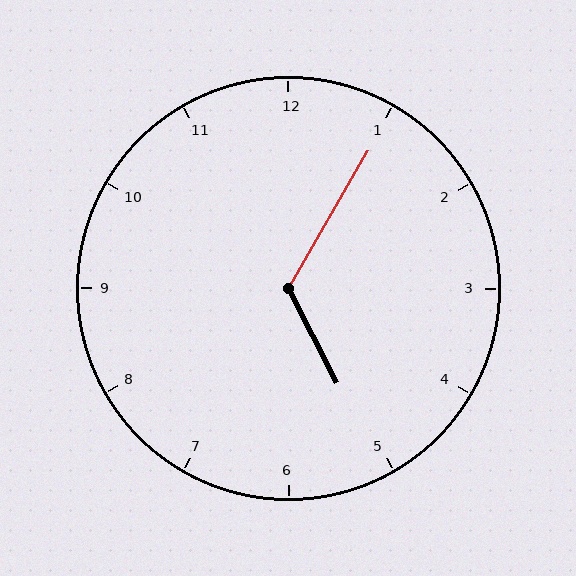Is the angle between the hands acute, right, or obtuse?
It is obtuse.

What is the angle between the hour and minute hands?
Approximately 122 degrees.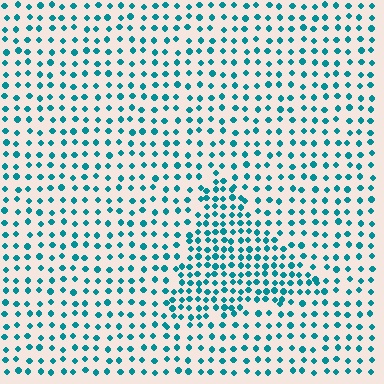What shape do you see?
I see a triangle.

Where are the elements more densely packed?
The elements are more densely packed inside the triangle boundary.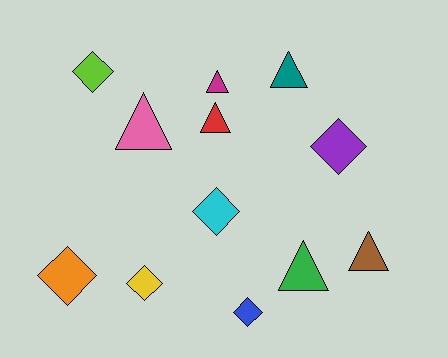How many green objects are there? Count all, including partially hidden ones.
There is 1 green object.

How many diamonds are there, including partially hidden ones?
There are 6 diamonds.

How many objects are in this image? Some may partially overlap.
There are 12 objects.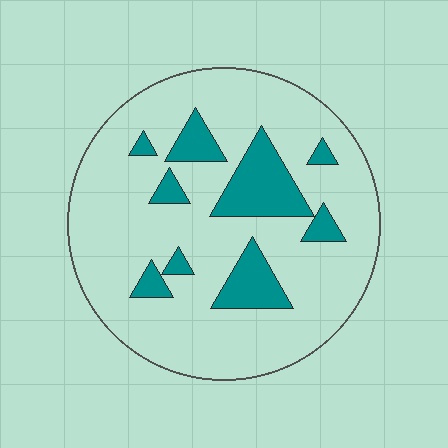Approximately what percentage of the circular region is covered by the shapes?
Approximately 20%.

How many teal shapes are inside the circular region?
9.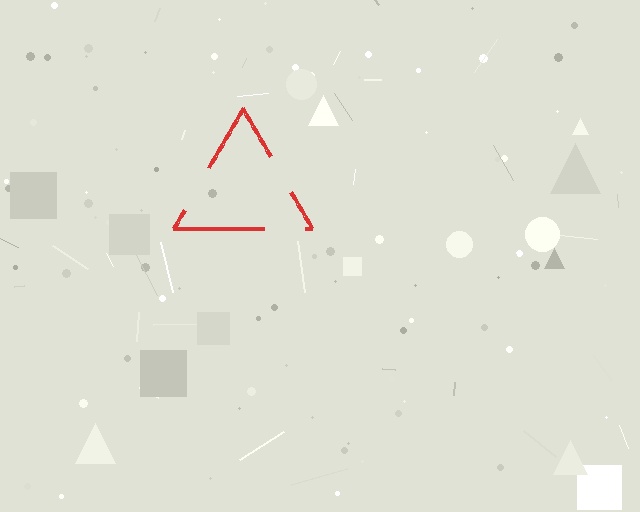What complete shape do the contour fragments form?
The contour fragments form a triangle.